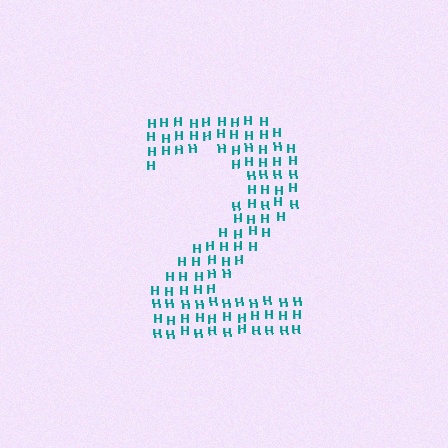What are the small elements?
The small elements are letter H's.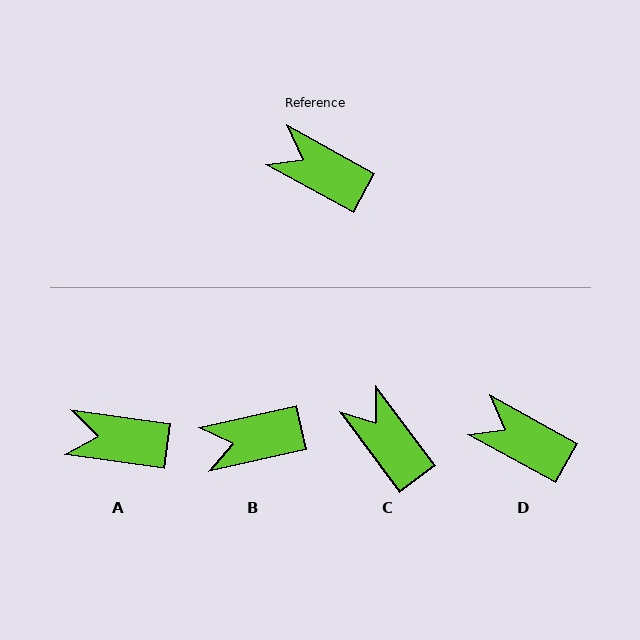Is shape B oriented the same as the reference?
No, it is off by about 42 degrees.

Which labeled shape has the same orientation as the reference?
D.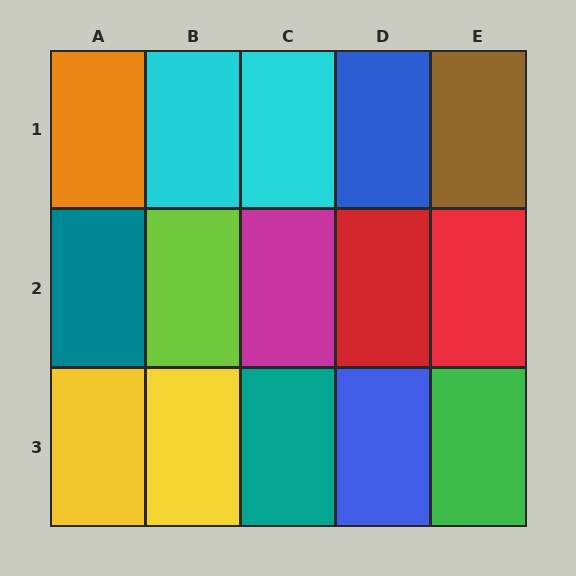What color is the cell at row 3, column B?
Yellow.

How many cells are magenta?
1 cell is magenta.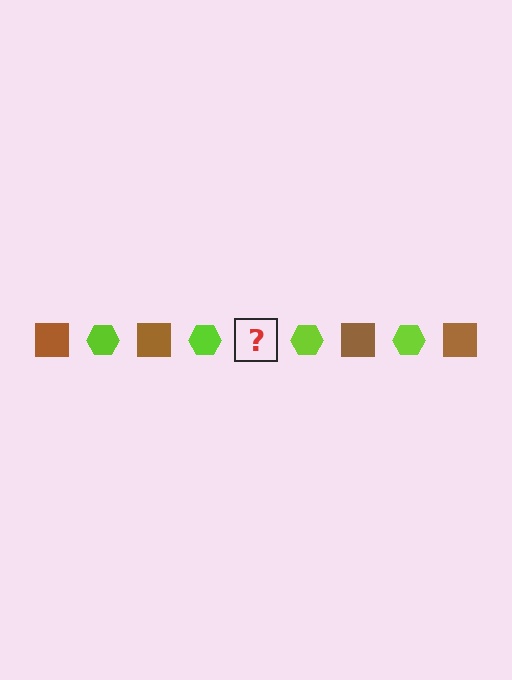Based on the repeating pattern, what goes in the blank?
The blank should be a brown square.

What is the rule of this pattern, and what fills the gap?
The rule is that the pattern alternates between brown square and lime hexagon. The gap should be filled with a brown square.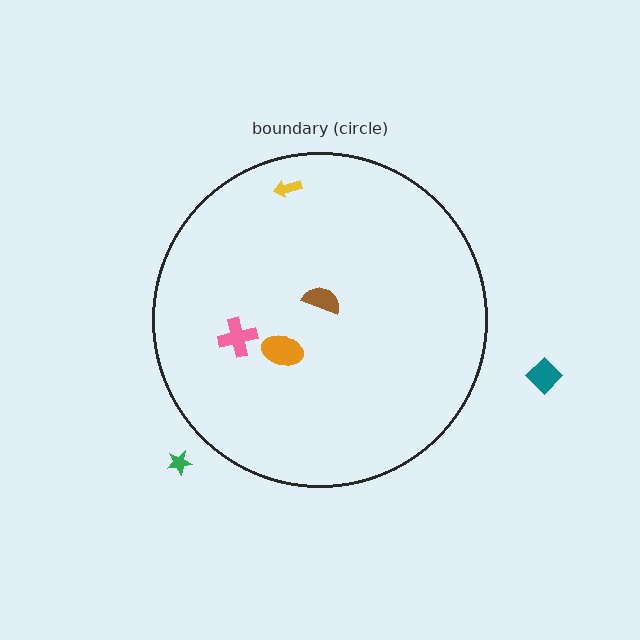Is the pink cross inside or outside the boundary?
Inside.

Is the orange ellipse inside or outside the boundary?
Inside.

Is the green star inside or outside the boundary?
Outside.